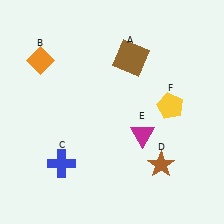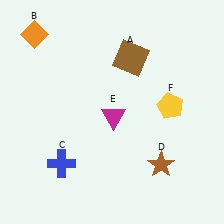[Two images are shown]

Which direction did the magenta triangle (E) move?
The magenta triangle (E) moved left.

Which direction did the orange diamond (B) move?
The orange diamond (B) moved up.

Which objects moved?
The objects that moved are: the orange diamond (B), the magenta triangle (E).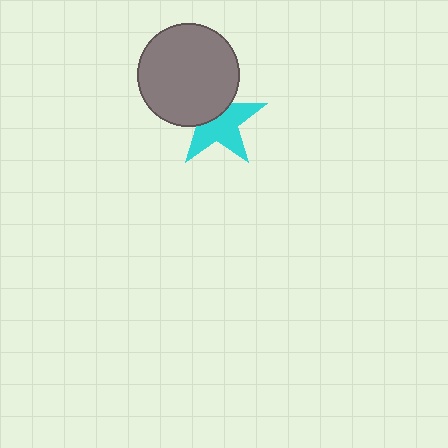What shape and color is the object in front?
The object in front is a gray circle.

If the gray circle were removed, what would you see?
You would see the complete cyan star.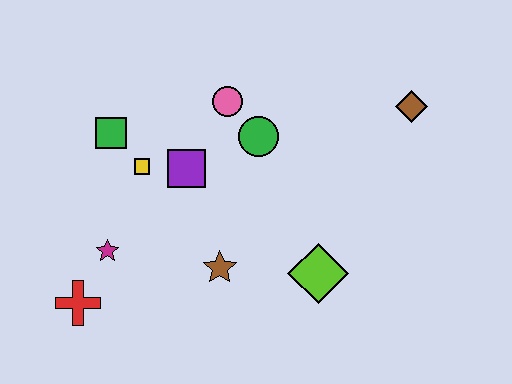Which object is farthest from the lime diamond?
The green square is farthest from the lime diamond.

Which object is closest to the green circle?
The pink circle is closest to the green circle.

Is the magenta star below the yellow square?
Yes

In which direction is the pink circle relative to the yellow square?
The pink circle is to the right of the yellow square.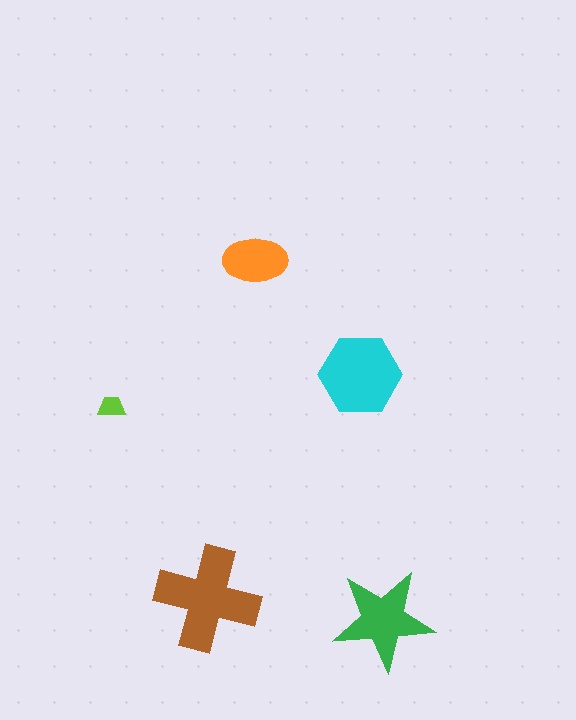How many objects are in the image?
There are 5 objects in the image.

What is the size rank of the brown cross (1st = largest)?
1st.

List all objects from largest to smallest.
The brown cross, the cyan hexagon, the green star, the orange ellipse, the lime trapezoid.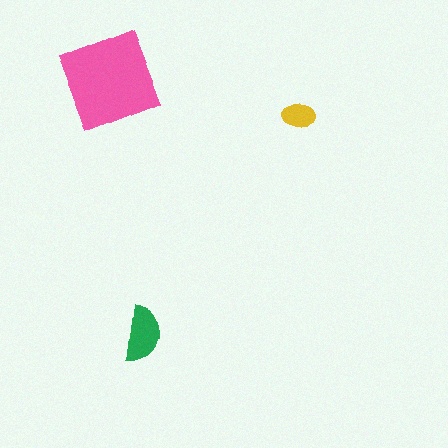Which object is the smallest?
The yellow ellipse.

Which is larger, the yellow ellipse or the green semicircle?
The green semicircle.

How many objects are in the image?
There are 3 objects in the image.